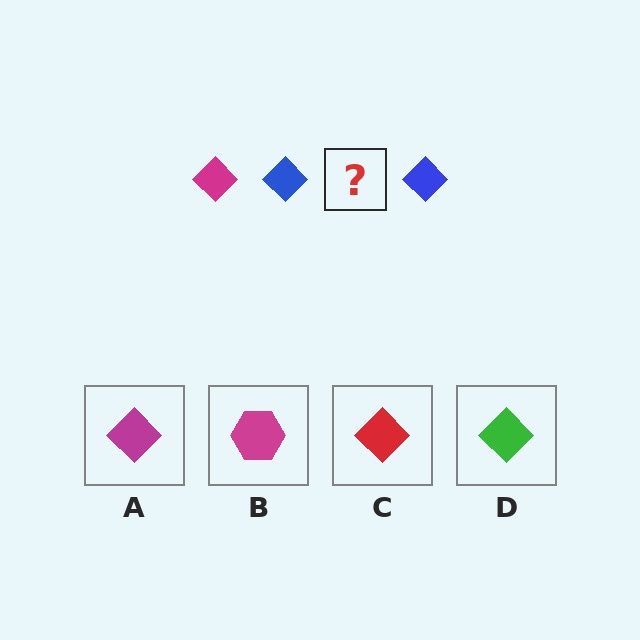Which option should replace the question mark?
Option A.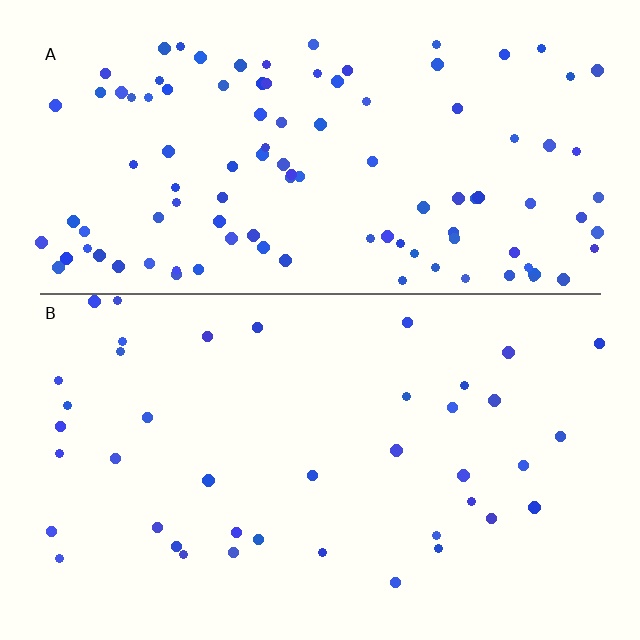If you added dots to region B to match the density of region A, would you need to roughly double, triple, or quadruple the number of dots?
Approximately triple.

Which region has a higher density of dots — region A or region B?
A (the top).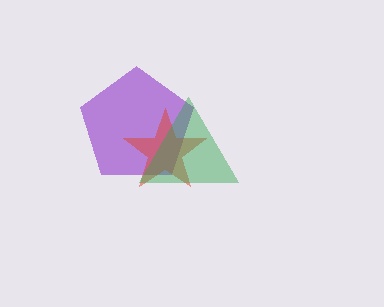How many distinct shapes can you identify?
There are 3 distinct shapes: a purple pentagon, a red star, a green triangle.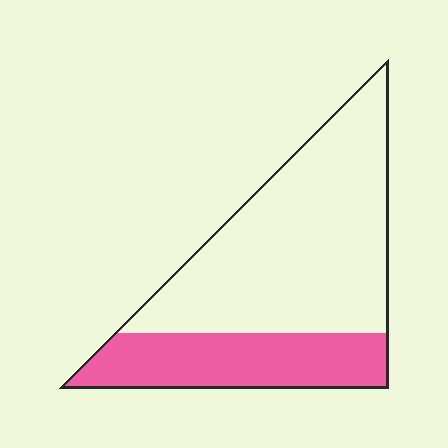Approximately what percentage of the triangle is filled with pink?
Approximately 30%.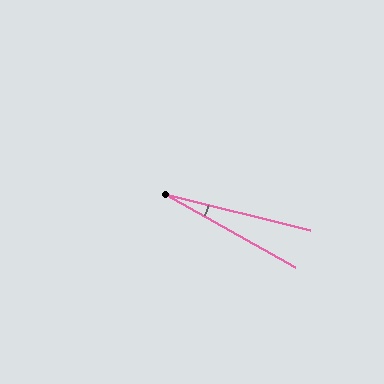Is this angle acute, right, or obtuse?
It is acute.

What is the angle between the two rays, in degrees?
Approximately 15 degrees.